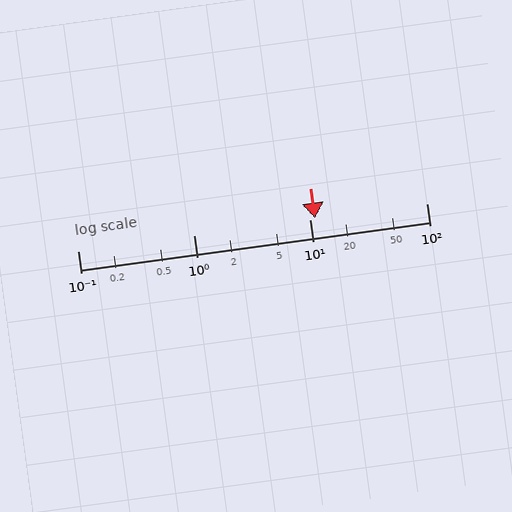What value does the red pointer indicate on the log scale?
The pointer indicates approximately 11.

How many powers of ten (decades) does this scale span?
The scale spans 3 decades, from 0.1 to 100.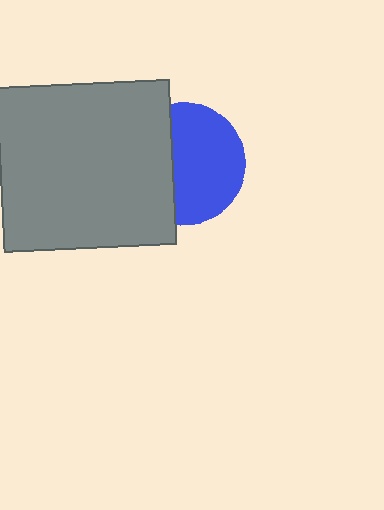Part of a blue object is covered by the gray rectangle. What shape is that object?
It is a circle.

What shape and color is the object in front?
The object in front is a gray rectangle.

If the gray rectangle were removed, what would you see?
You would see the complete blue circle.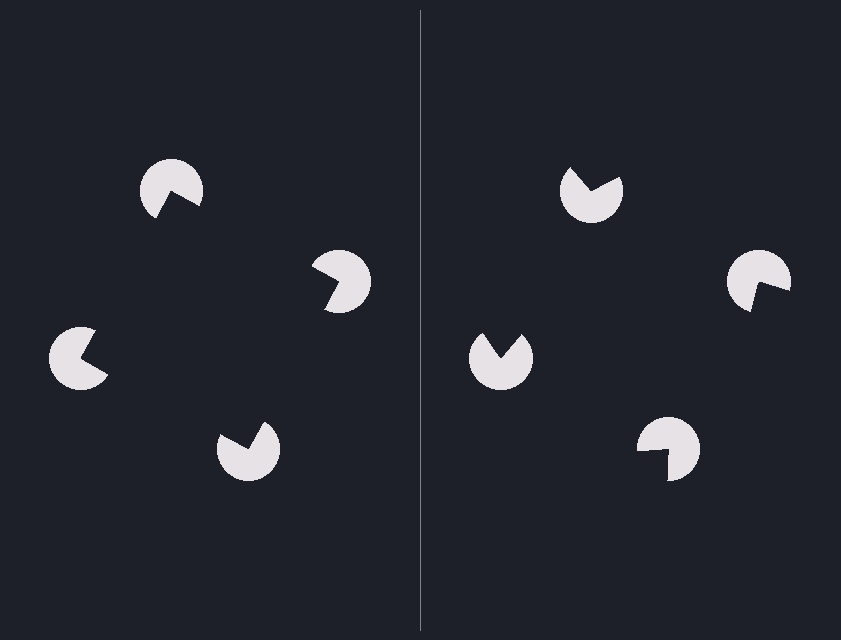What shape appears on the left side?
An illusory square.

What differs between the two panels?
The pac-man discs are positioned identically on both sides; only the wedge orientations differ. On the left they align to a square; on the right they are misaligned.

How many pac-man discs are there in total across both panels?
8 — 4 on each side.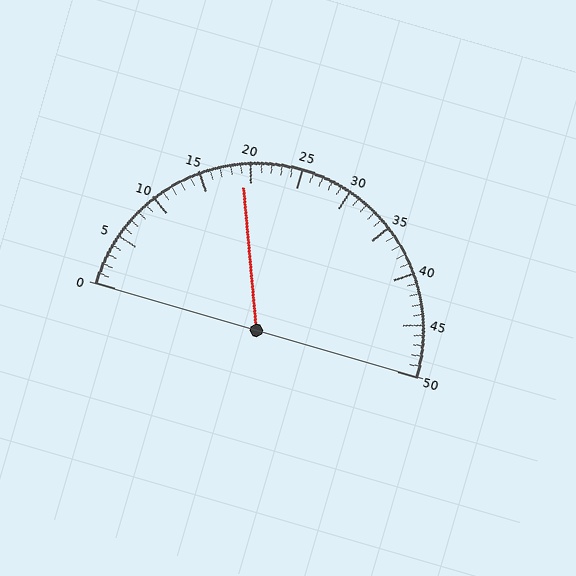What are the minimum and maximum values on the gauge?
The gauge ranges from 0 to 50.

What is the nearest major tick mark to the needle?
The nearest major tick mark is 20.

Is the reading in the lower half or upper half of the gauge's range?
The reading is in the lower half of the range (0 to 50).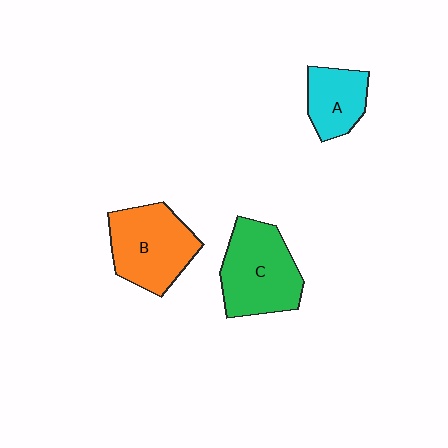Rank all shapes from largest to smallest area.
From largest to smallest: C (green), B (orange), A (cyan).